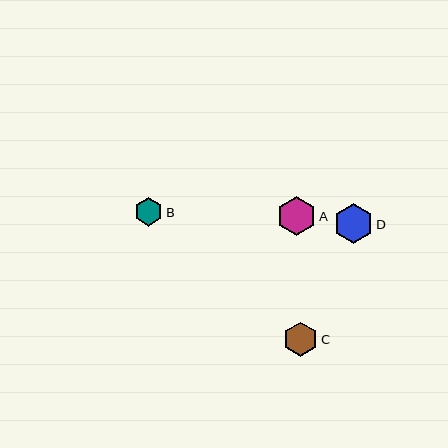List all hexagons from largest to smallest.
From largest to smallest: D, A, C, B.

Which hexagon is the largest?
Hexagon D is the largest with a size of approximately 40 pixels.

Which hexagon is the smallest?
Hexagon B is the smallest with a size of approximately 29 pixels.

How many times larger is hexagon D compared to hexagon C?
Hexagon D is approximately 1.2 times the size of hexagon C.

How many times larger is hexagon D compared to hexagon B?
Hexagon D is approximately 1.4 times the size of hexagon B.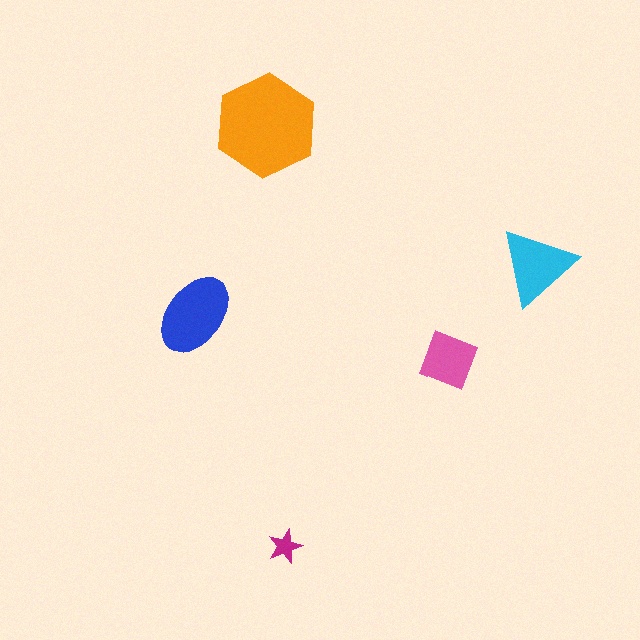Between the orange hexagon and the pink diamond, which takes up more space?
The orange hexagon.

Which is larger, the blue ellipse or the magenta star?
The blue ellipse.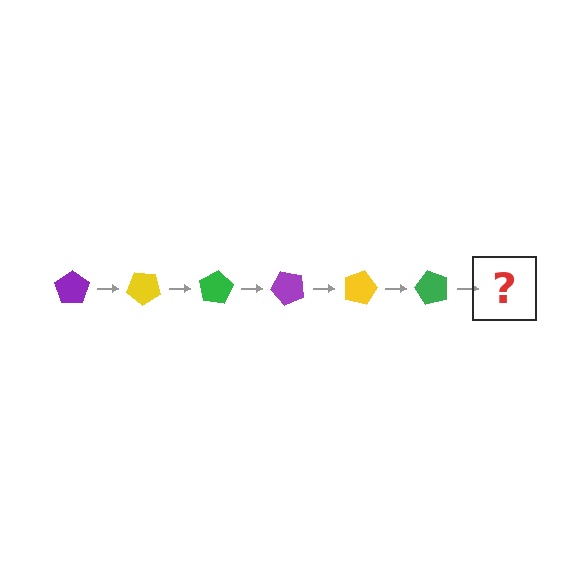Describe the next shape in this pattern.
It should be a purple pentagon, rotated 240 degrees from the start.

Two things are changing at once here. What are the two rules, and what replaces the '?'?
The two rules are that it rotates 40 degrees each step and the color cycles through purple, yellow, and green. The '?' should be a purple pentagon, rotated 240 degrees from the start.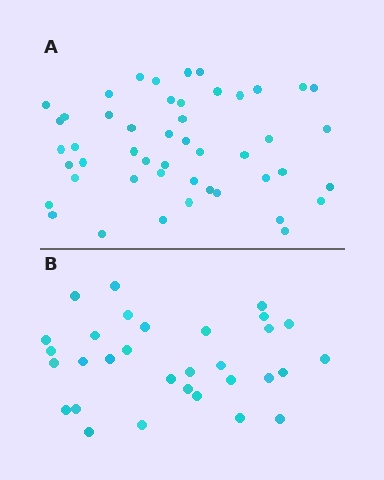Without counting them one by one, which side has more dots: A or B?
Region A (the top region) has more dots.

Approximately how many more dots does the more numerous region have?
Region A has approximately 15 more dots than region B.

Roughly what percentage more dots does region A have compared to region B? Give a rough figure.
About 55% more.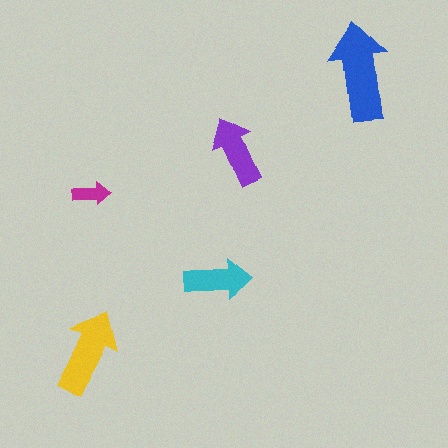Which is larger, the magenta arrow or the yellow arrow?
The yellow one.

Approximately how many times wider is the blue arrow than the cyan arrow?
About 1.5 times wider.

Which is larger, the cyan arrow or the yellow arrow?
The yellow one.